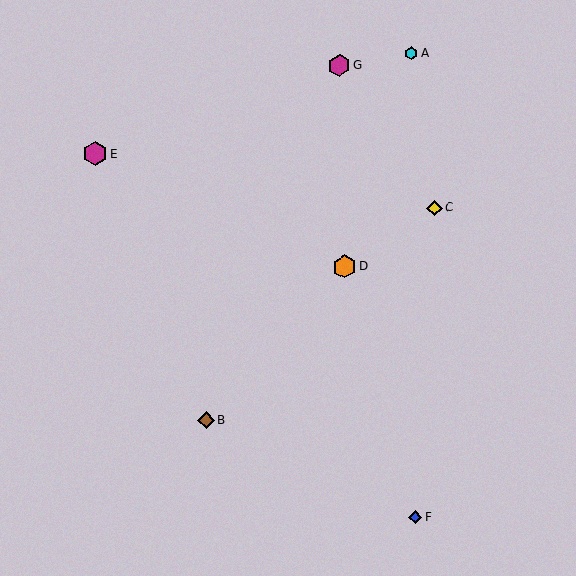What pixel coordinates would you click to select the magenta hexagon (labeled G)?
Click at (339, 65) to select the magenta hexagon G.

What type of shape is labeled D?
Shape D is an orange hexagon.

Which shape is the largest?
The magenta hexagon (labeled E) is the largest.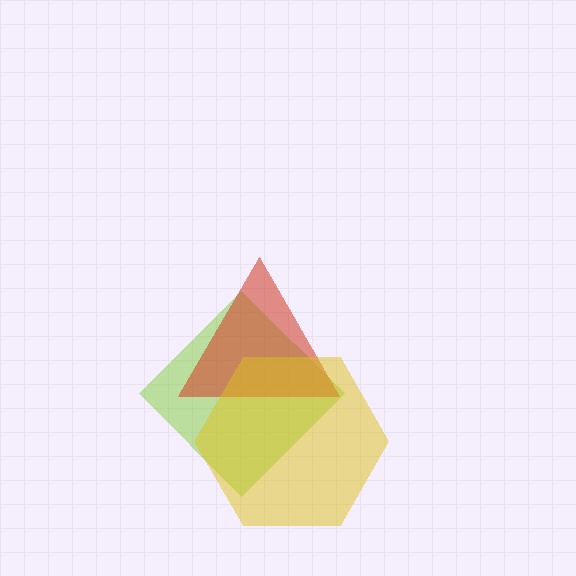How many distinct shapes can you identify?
There are 3 distinct shapes: a lime diamond, a red triangle, a yellow hexagon.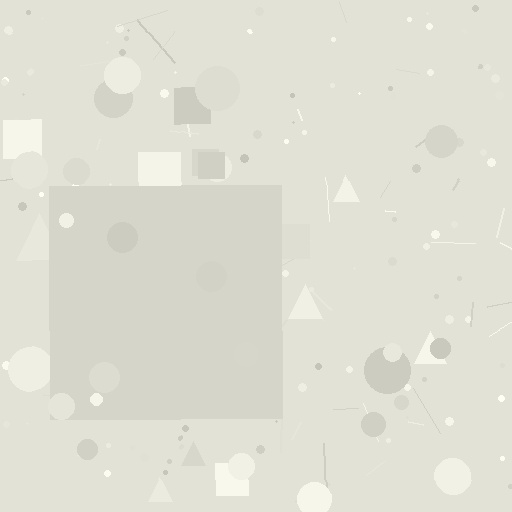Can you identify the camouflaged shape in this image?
The camouflaged shape is a square.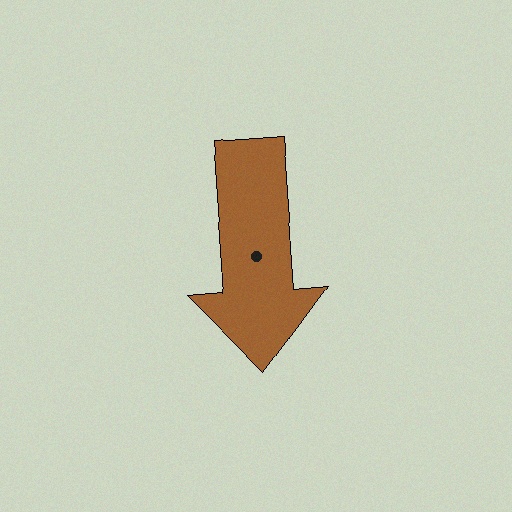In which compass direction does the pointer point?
South.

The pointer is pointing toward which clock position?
Roughly 6 o'clock.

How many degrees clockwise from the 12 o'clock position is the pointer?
Approximately 176 degrees.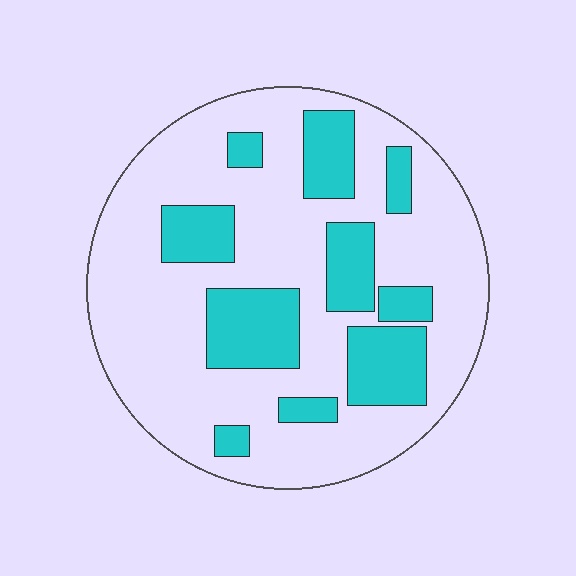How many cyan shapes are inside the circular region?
10.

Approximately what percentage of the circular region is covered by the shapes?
Approximately 25%.